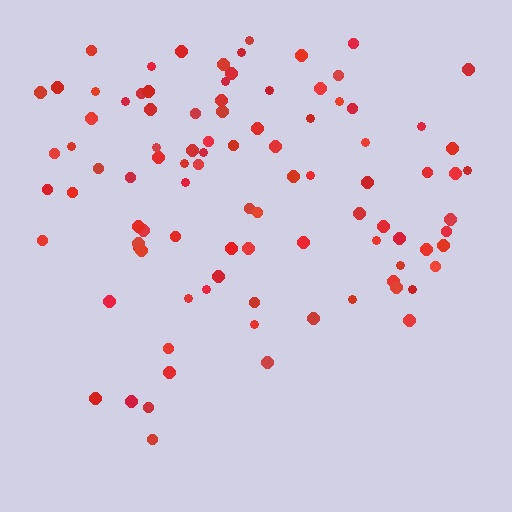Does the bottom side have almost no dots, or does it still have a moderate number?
Still a moderate number, just noticeably fewer than the top.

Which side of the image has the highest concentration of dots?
The top.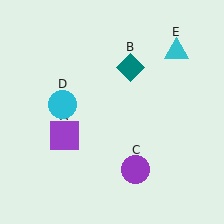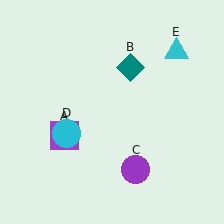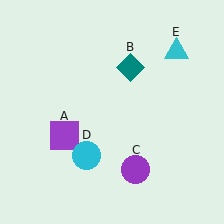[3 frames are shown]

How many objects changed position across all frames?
1 object changed position: cyan circle (object D).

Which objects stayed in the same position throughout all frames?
Purple square (object A) and teal diamond (object B) and purple circle (object C) and cyan triangle (object E) remained stationary.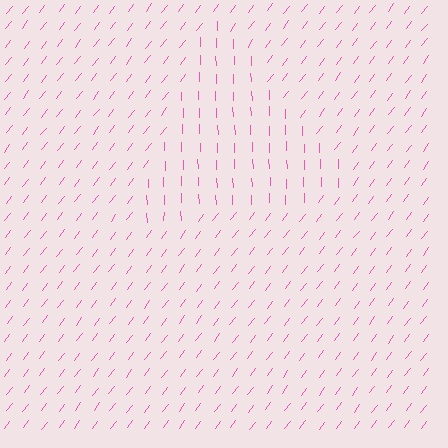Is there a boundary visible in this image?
Yes, there is a texture boundary formed by a change in line orientation.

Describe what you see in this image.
The image is filled with small pink line segments. A triangle region in the image has lines oriented differently from the surrounding lines, creating a visible texture boundary.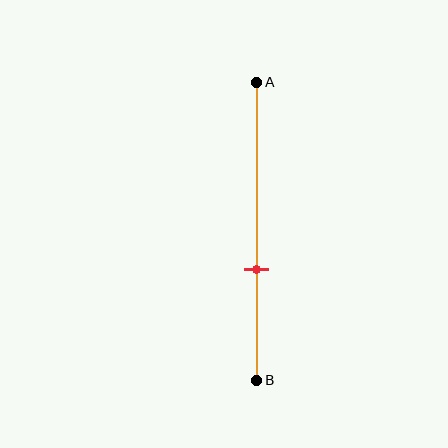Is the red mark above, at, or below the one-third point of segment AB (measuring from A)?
The red mark is below the one-third point of segment AB.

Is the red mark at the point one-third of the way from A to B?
No, the mark is at about 65% from A, not at the 33% one-third point.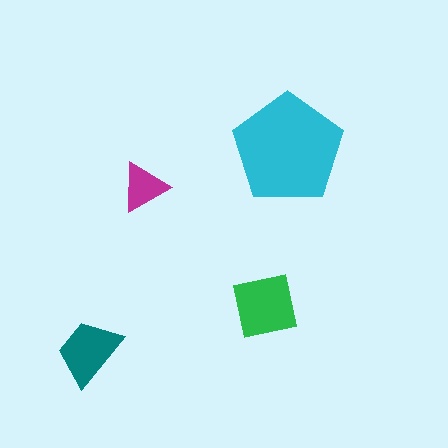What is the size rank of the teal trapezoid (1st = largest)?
3rd.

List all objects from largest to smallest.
The cyan pentagon, the green square, the teal trapezoid, the magenta triangle.